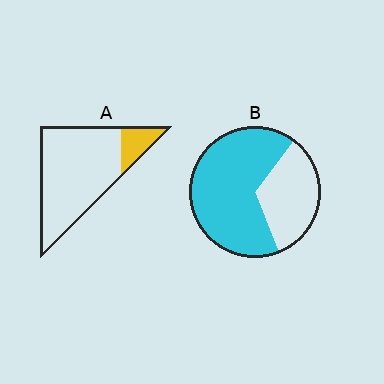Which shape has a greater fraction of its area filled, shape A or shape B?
Shape B.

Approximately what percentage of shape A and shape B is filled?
A is approximately 15% and B is approximately 65%.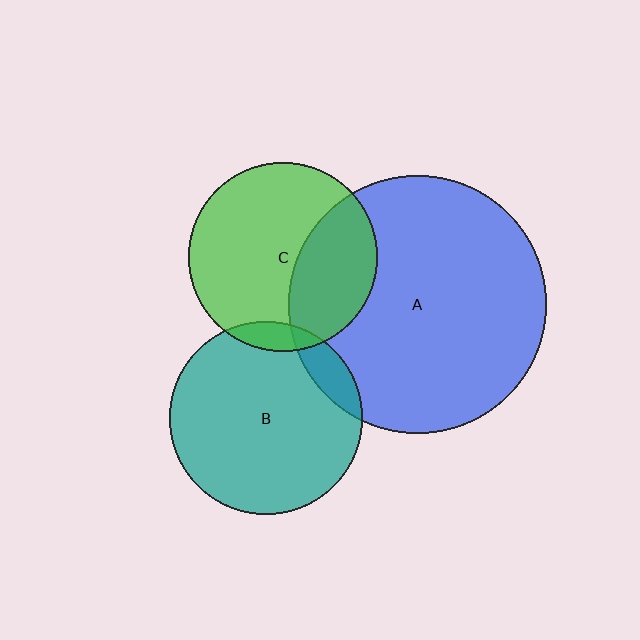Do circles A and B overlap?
Yes.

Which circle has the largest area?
Circle A (blue).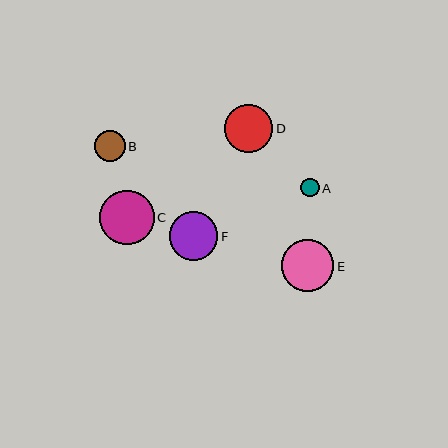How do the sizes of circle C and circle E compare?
Circle C and circle E are approximately the same size.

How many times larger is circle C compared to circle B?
Circle C is approximately 1.8 times the size of circle B.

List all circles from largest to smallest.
From largest to smallest: C, E, F, D, B, A.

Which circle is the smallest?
Circle A is the smallest with a size of approximately 18 pixels.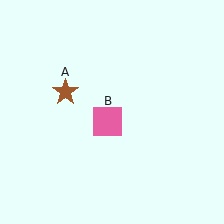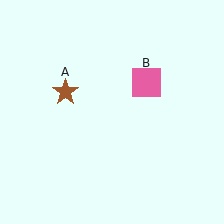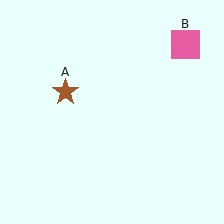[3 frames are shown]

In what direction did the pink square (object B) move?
The pink square (object B) moved up and to the right.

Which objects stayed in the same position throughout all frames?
Brown star (object A) remained stationary.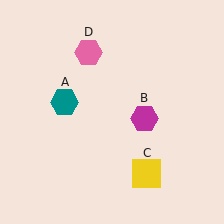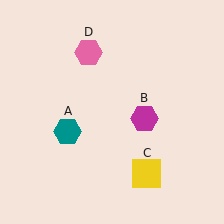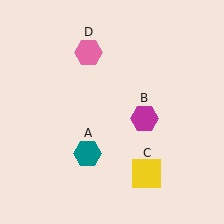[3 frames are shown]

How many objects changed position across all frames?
1 object changed position: teal hexagon (object A).